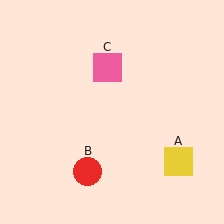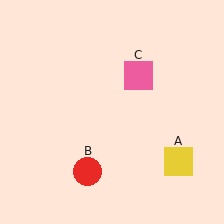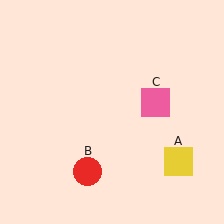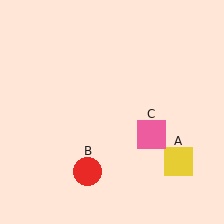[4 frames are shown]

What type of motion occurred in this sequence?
The pink square (object C) rotated clockwise around the center of the scene.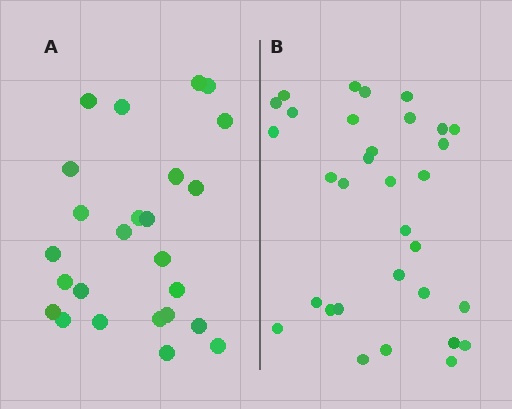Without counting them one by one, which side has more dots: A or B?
Region B (the right region) has more dots.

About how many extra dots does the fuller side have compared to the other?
Region B has roughly 8 or so more dots than region A.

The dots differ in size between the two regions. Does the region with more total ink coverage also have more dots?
No. Region A has more total ink coverage because its dots are larger, but region B actually contains more individual dots. Total area can be misleading — the number of items is what matters here.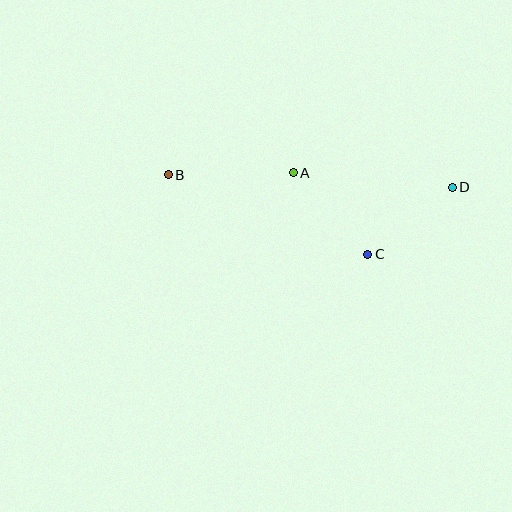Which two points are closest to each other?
Points C and D are closest to each other.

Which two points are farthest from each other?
Points B and D are farthest from each other.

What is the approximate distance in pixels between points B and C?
The distance between B and C is approximately 215 pixels.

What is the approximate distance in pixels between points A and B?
The distance between A and B is approximately 125 pixels.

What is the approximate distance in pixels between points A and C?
The distance between A and C is approximately 111 pixels.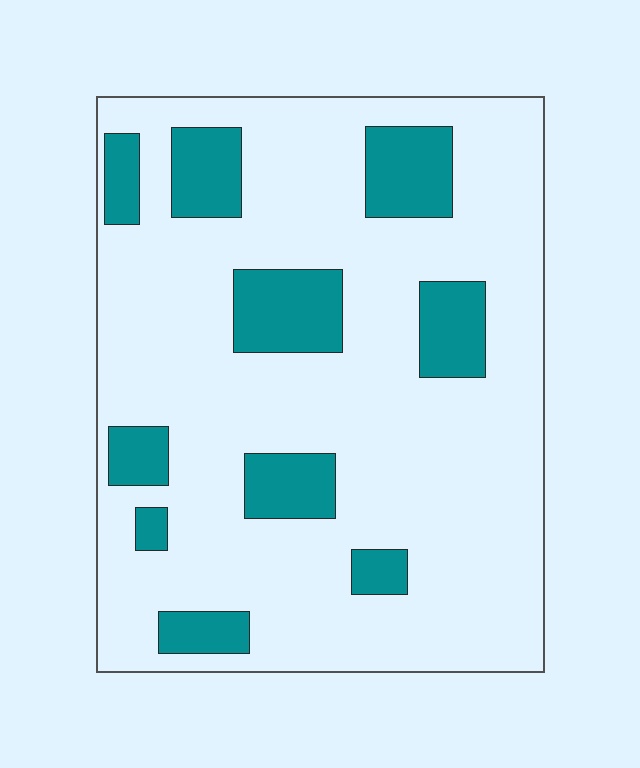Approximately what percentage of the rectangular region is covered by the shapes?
Approximately 20%.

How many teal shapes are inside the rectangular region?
10.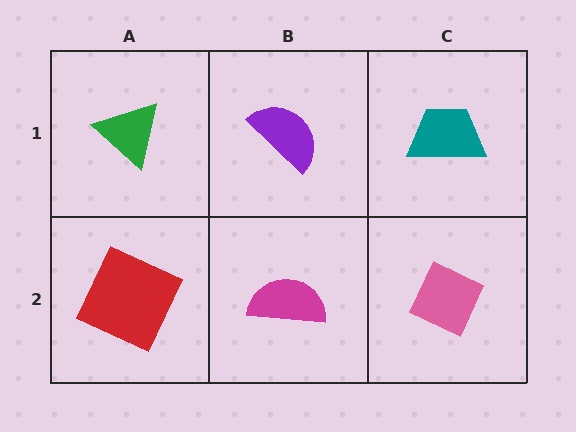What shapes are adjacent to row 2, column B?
A purple semicircle (row 1, column B), a red square (row 2, column A), a pink diamond (row 2, column C).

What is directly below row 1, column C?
A pink diamond.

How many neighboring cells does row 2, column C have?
2.